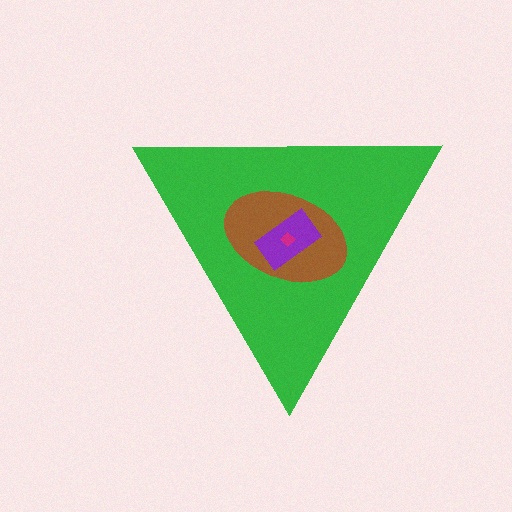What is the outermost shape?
The green triangle.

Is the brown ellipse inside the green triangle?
Yes.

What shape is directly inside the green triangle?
The brown ellipse.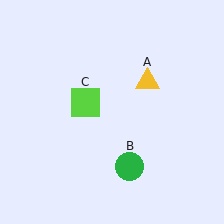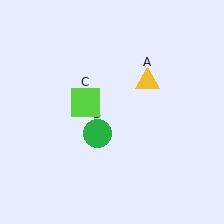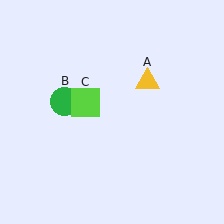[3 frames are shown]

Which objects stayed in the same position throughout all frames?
Yellow triangle (object A) and lime square (object C) remained stationary.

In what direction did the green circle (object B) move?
The green circle (object B) moved up and to the left.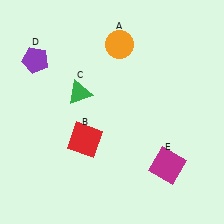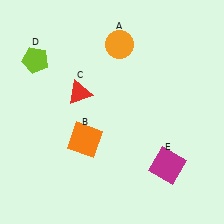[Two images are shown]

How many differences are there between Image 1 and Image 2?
There are 3 differences between the two images.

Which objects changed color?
B changed from red to orange. C changed from green to red. D changed from purple to lime.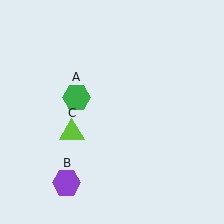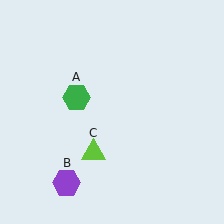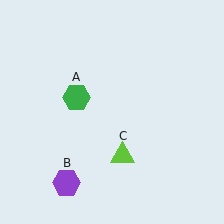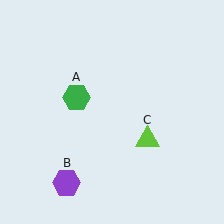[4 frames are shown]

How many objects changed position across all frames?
1 object changed position: lime triangle (object C).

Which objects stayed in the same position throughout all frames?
Green hexagon (object A) and purple hexagon (object B) remained stationary.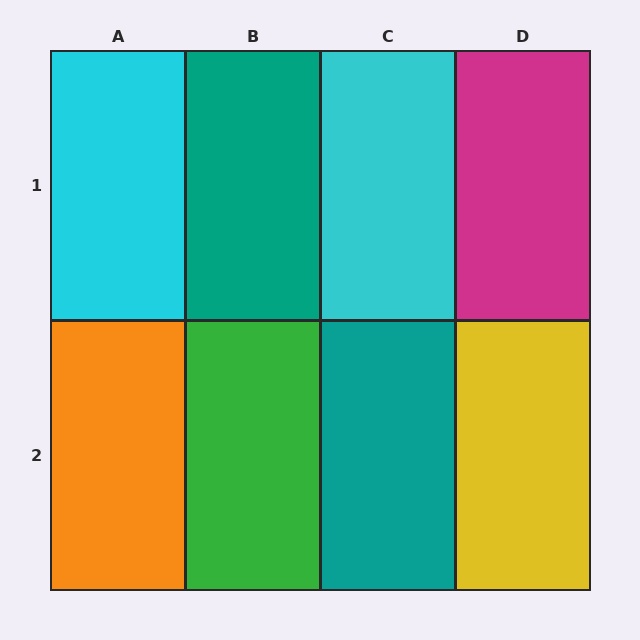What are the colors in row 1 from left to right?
Cyan, teal, cyan, magenta.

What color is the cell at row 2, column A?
Orange.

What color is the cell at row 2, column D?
Yellow.